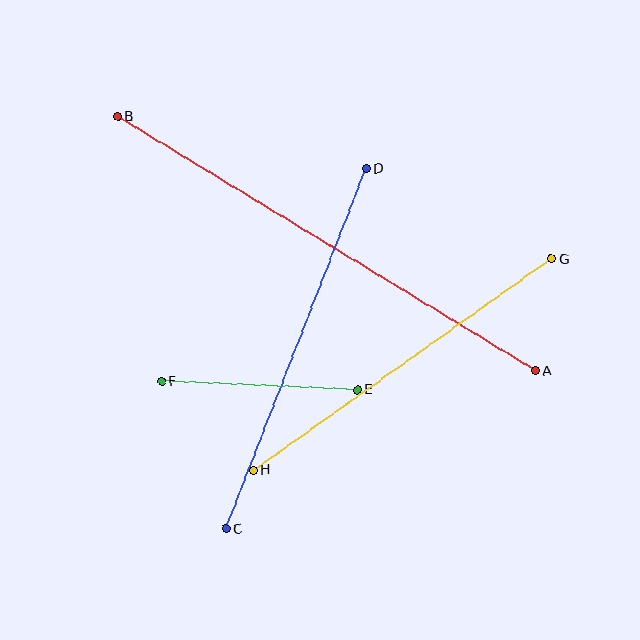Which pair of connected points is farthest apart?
Points A and B are farthest apart.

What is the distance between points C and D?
The distance is approximately 387 pixels.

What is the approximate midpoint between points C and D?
The midpoint is at approximately (296, 349) pixels.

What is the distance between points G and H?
The distance is approximately 365 pixels.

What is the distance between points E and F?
The distance is approximately 196 pixels.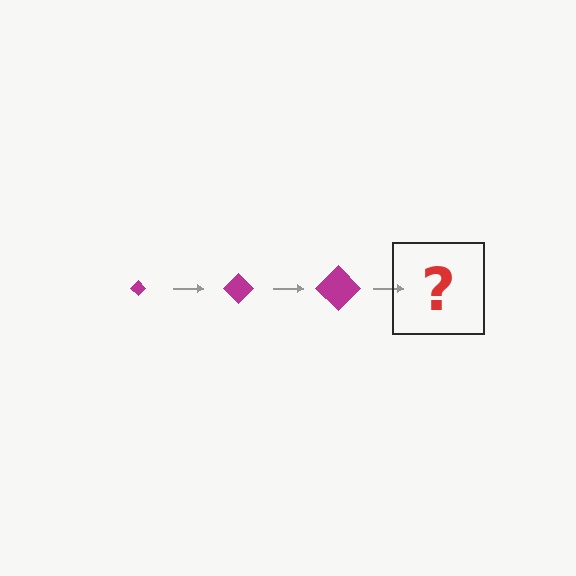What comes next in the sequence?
The next element should be a magenta diamond, larger than the previous one.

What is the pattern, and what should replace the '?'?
The pattern is that the diamond gets progressively larger each step. The '?' should be a magenta diamond, larger than the previous one.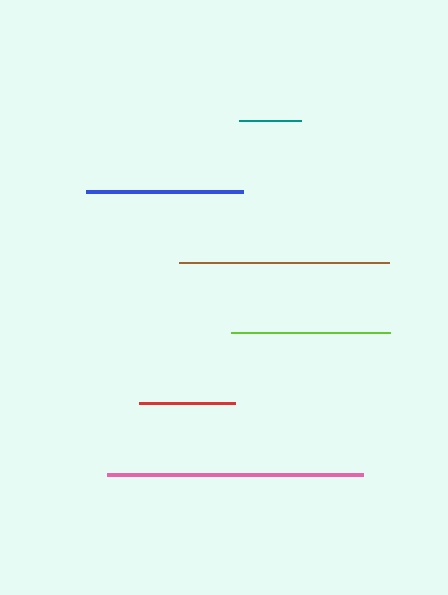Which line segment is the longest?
The pink line is the longest at approximately 256 pixels.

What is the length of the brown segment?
The brown segment is approximately 210 pixels long.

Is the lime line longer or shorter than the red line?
The lime line is longer than the red line.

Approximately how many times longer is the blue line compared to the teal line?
The blue line is approximately 2.5 times the length of the teal line.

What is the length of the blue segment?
The blue segment is approximately 158 pixels long.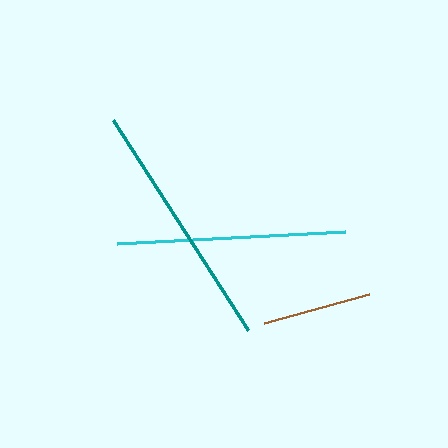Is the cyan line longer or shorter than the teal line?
The teal line is longer than the cyan line.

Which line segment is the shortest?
The brown line is the shortest at approximately 108 pixels.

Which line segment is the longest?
The teal line is the longest at approximately 250 pixels.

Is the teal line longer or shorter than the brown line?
The teal line is longer than the brown line.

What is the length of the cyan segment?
The cyan segment is approximately 228 pixels long.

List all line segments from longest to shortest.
From longest to shortest: teal, cyan, brown.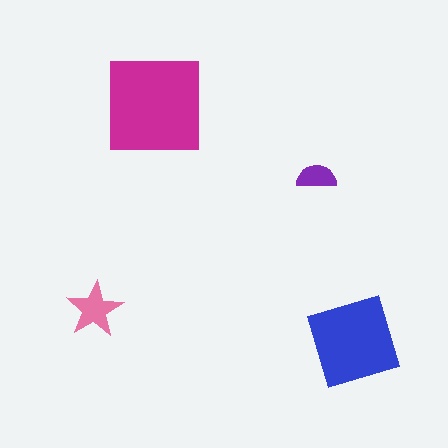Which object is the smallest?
The purple semicircle.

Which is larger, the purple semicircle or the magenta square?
The magenta square.